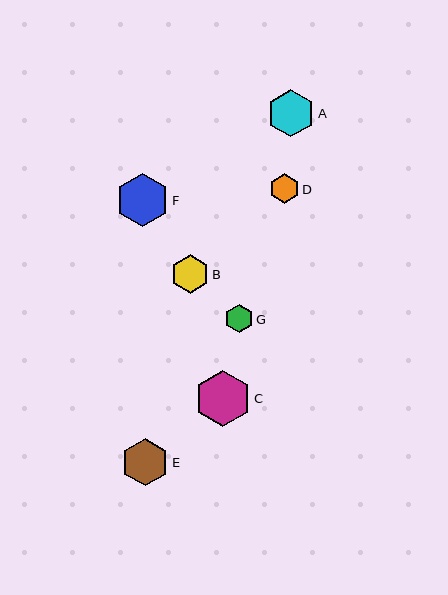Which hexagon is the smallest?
Hexagon G is the smallest with a size of approximately 28 pixels.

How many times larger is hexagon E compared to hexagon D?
Hexagon E is approximately 1.6 times the size of hexagon D.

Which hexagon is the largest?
Hexagon C is the largest with a size of approximately 57 pixels.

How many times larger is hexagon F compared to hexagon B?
Hexagon F is approximately 1.4 times the size of hexagon B.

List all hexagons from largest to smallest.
From largest to smallest: C, F, E, A, B, D, G.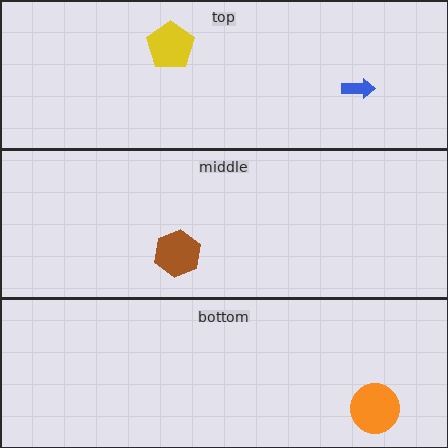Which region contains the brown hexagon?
The middle region.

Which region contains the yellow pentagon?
The top region.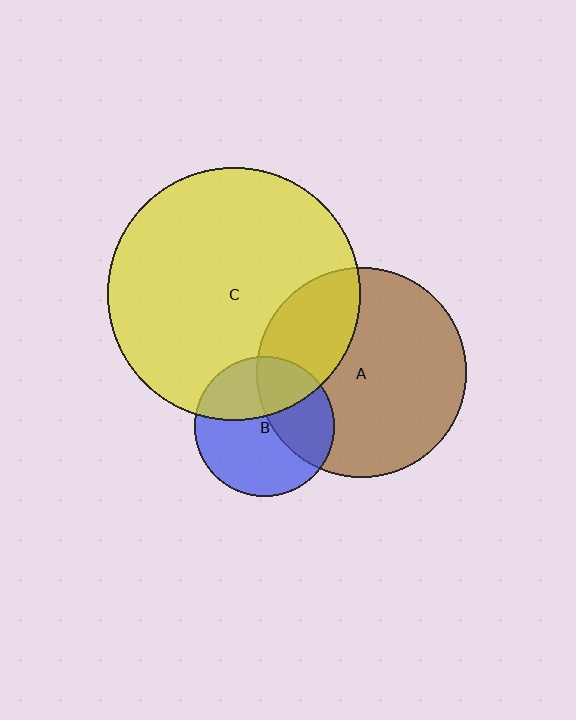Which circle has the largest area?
Circle C (yellow).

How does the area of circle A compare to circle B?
Approximately 2.2 times.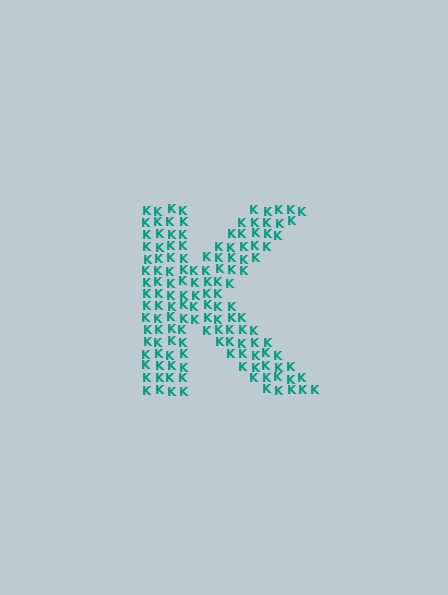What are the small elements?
The small elements are letter K's.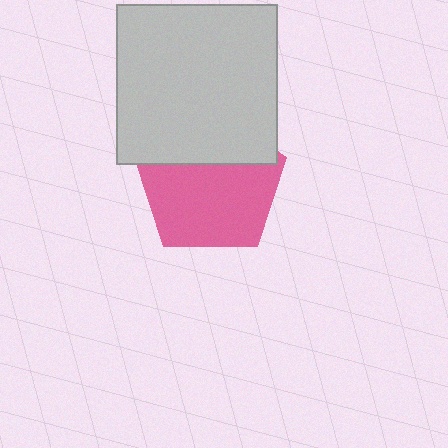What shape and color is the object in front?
The object in front is a light gray square.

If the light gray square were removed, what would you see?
You would see the complete pink pentagon.